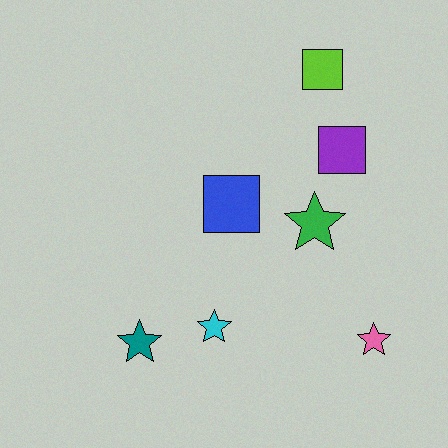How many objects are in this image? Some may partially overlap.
There are 7 objects.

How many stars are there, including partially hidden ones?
There are 4 stars.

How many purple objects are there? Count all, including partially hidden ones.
There is 1 purple object.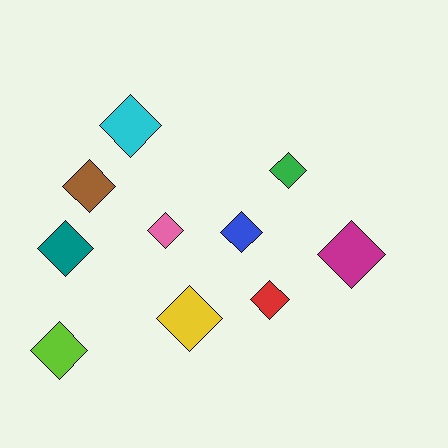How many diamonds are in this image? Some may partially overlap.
There are 10 diamonds.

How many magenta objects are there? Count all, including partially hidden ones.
There is 1 magenta object.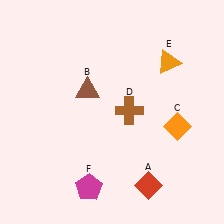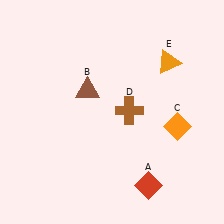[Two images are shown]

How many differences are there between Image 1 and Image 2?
There is 1 difference between the two images.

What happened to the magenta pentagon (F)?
The magenta pentagon (F) was removed in Image 2. It was in the bottom-left area of Image 1.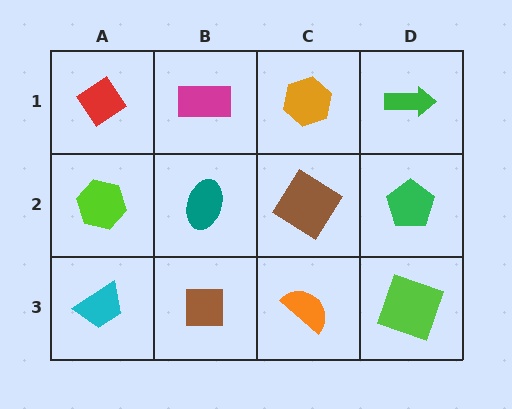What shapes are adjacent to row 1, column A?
A lime hexagon (row 2, column A), a magenta rectangle (row 1, column B).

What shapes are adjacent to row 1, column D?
A green pentagon (row 2, column D), an orange hexagon (row 1, column C).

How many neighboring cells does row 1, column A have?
2.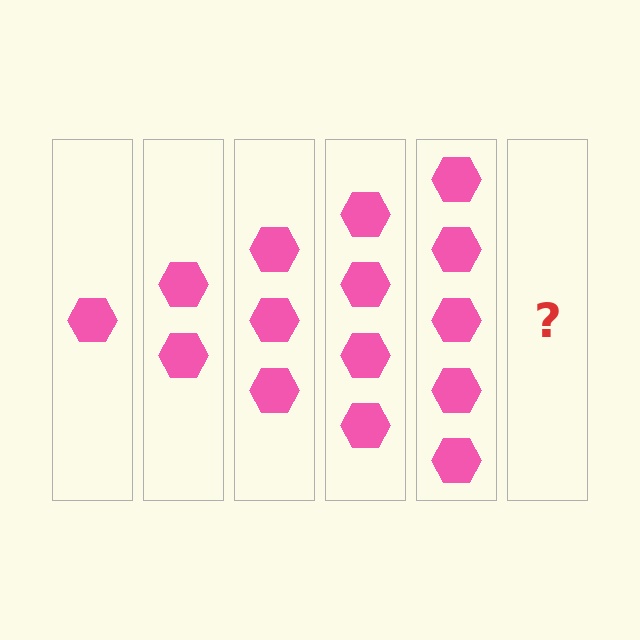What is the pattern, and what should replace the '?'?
The pattern is that each step adds one more hexagon. The '?' should be 6 hexagons.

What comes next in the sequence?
The next element should be 6 hexagons.